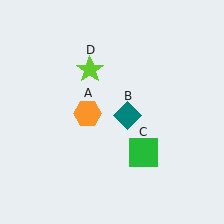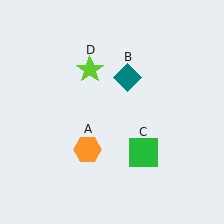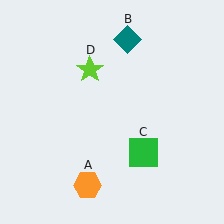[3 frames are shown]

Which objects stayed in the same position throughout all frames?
Green square (object C) and lime star (object D) remained stationary.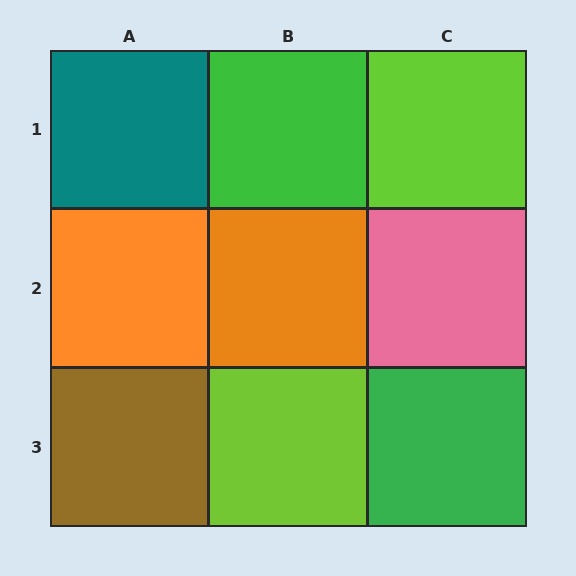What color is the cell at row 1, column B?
Green.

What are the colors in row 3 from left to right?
Brown, lime, green.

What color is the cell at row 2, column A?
Orange.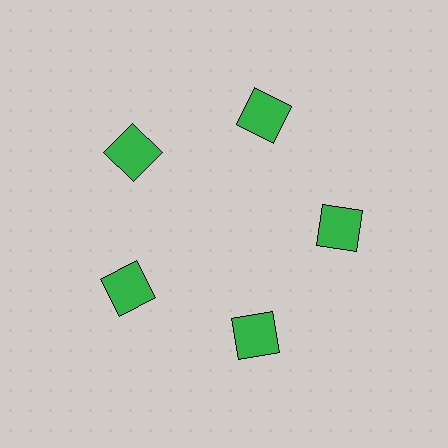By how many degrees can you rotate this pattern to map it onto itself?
The pattern maps onto itself every 72 degrees of rotation.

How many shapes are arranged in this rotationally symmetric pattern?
There are 5 shapes, arranged in 5 groups of 1.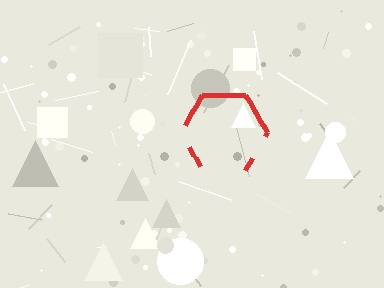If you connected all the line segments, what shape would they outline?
They would outline a hexagon.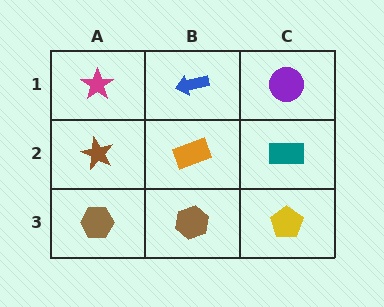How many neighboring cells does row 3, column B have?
3.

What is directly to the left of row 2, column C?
An orange rectangle.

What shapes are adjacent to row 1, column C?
A teal rectangle (row 2, column C), a blue arrow (row 1, column B).